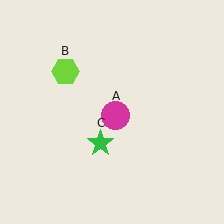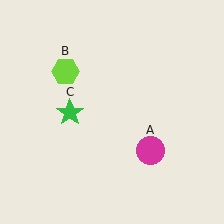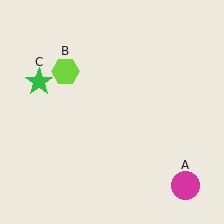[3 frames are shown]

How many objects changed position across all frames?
2 objects changed position: magenta circle (object A), green star (object C).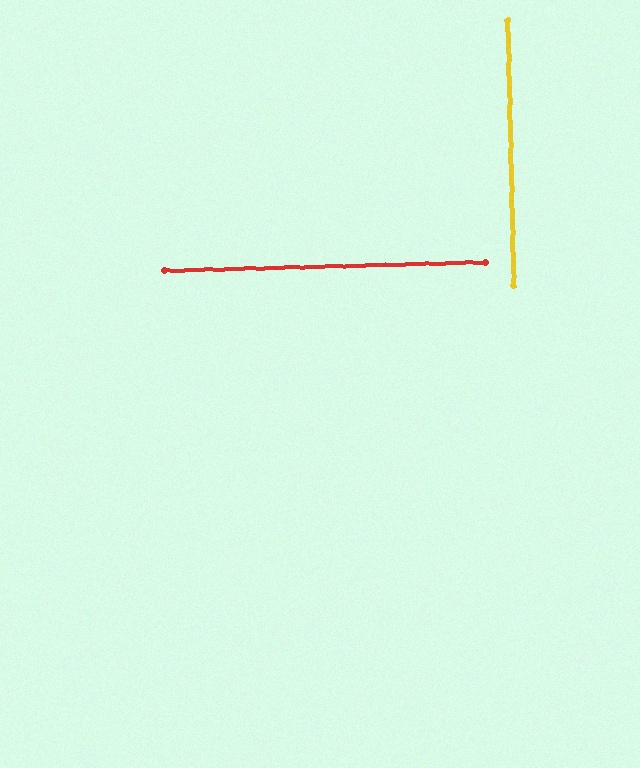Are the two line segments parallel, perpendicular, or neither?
Perpendicular — they meet at approximately 90°.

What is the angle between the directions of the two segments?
Approximately 90 degrees.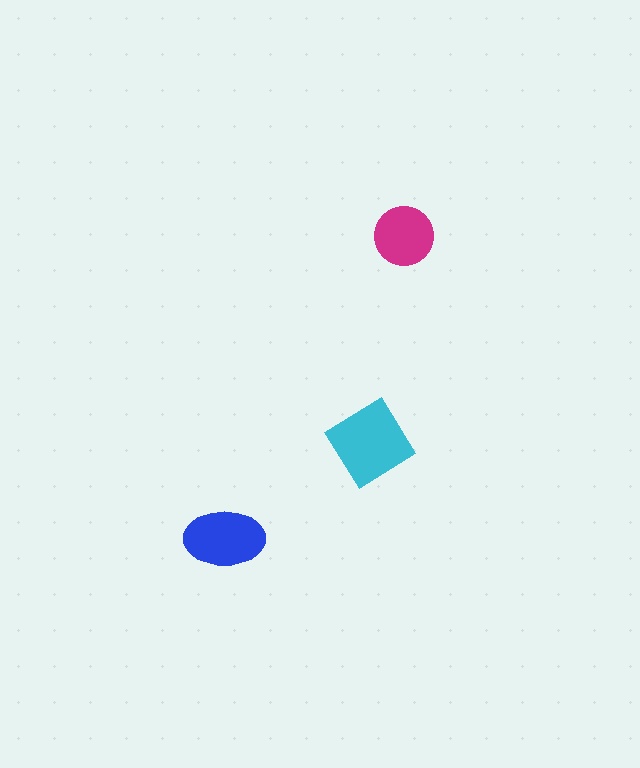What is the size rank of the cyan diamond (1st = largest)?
1st.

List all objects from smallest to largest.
The magenta circle, the blue ellipse, the cyan diamond.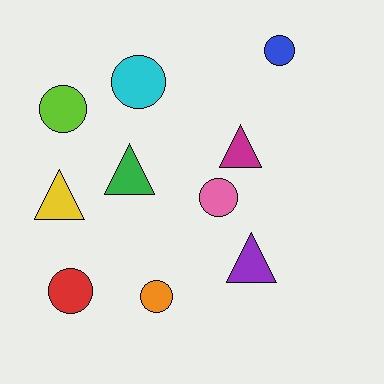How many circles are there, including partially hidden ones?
There are 6 circles.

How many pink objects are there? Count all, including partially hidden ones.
There is 1 pink object.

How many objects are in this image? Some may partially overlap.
There are 10 objects.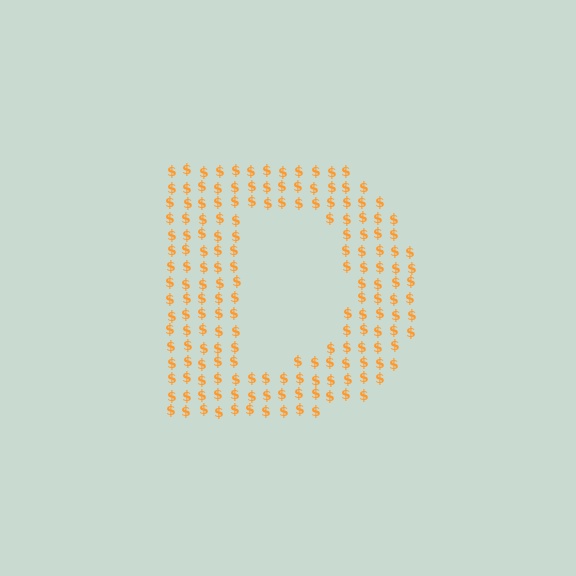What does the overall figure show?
The overall figure shows the letter D.